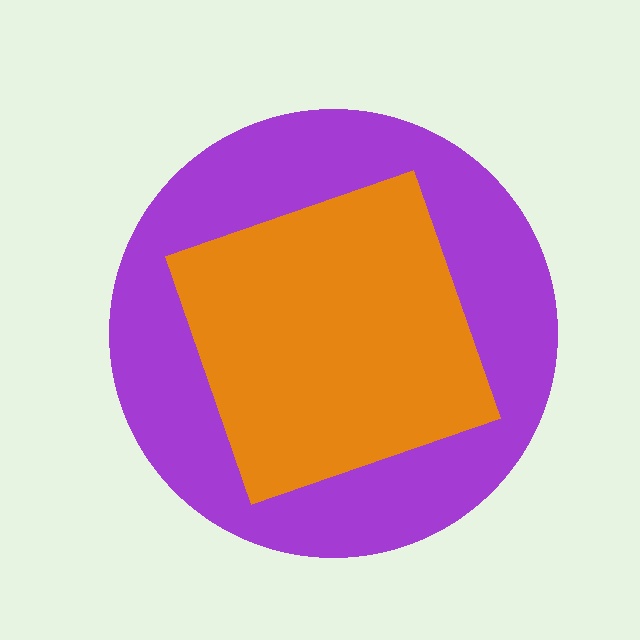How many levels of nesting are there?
2.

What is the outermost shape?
The purple circle.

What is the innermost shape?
The orange square.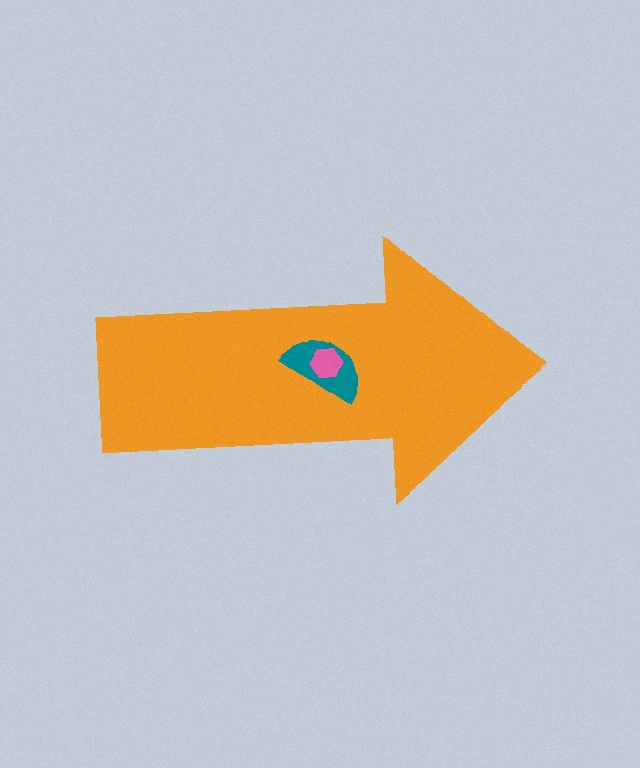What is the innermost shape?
The pink hexagon.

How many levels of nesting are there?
3.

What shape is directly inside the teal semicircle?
The pink hexagon.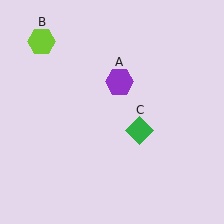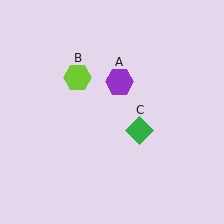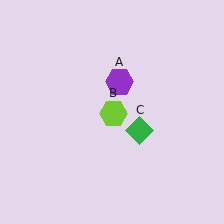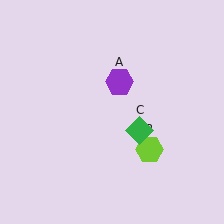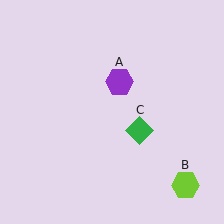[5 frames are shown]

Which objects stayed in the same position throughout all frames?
Purple hexagon (object A) and green diamond (object C) remained stationary.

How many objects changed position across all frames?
1 object changed position: lime hexagon (object B).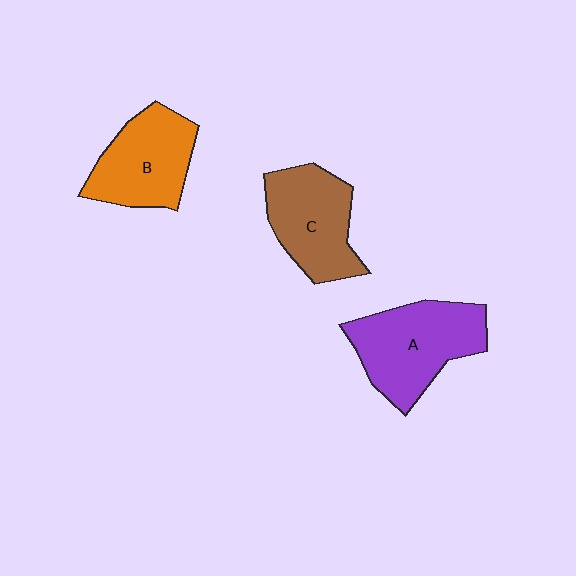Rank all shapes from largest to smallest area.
From largest to smallest: A (purple), C (brown), B (orange).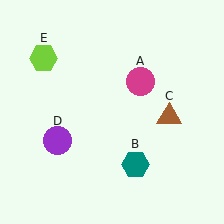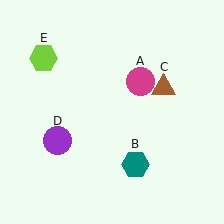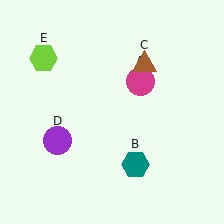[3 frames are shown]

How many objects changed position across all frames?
1 object changed position: brown triangle (object C).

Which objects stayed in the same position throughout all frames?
Magenta circle (object A) and teal hexagon (object B) and purple circle (object D) and lime hexagon (object E) remained stationary.